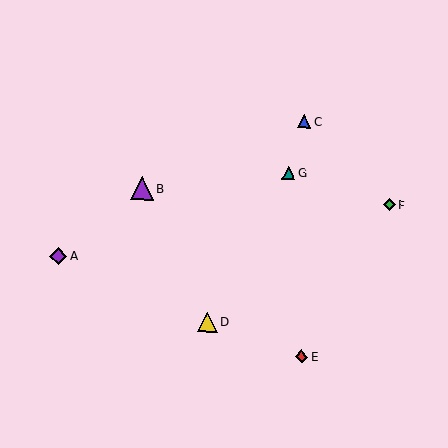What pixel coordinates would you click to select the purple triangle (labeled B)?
Click at (142, 189) to select the purple triangle B.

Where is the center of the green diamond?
The center of the green diamond is at (389, 205).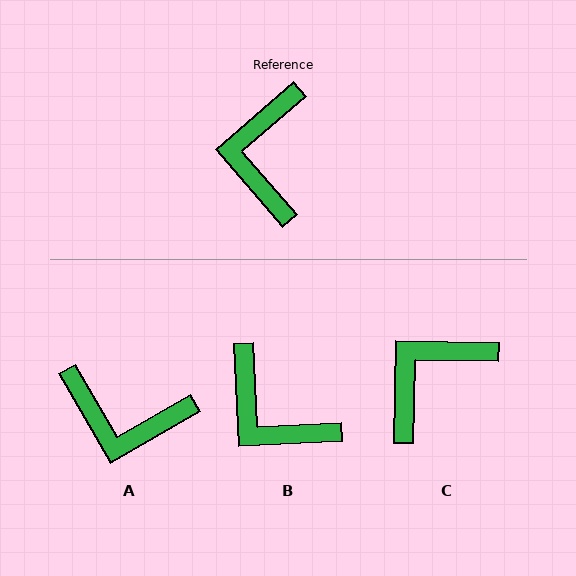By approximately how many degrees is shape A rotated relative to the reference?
Approximately 80 degrees counter-clockwise.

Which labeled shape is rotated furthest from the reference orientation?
A, about 80 degrees away.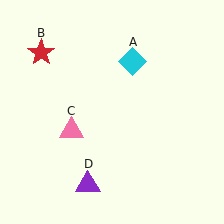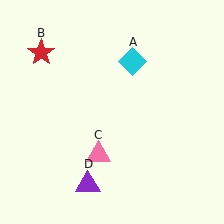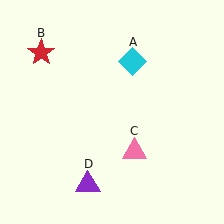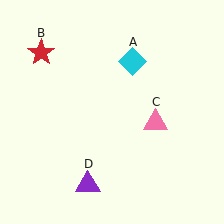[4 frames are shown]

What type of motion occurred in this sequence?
The pink triangle (object C) rotated counterclockwise around the center of the scene.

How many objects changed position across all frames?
1 object changed position: pink triangle (object C).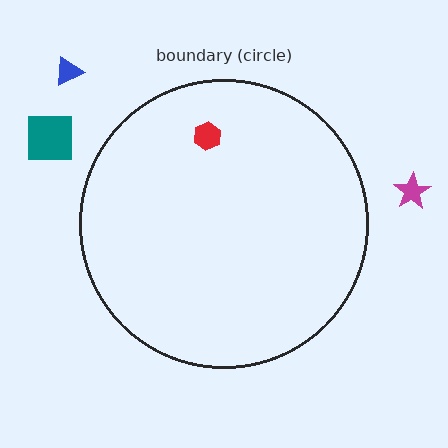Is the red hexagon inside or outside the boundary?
Inside.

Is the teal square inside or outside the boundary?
Outside.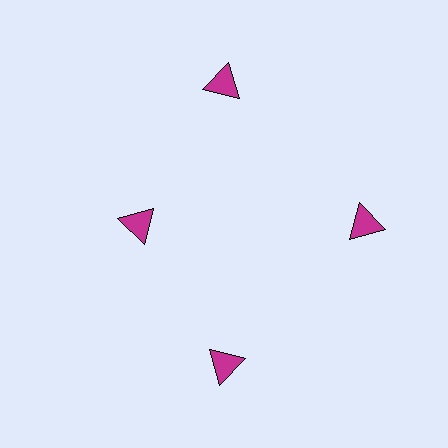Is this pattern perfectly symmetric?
No. The 4 magenta triangles are arranged in a ring, but one element near the 9 o'clock position is pulled inward toward the center, breaking the 4-fold rotational symmetry.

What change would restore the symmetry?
The symmetry would be restored by moving it outward, back onto the ring so that all 4 triangles sit at equal angles and equal distance from the center.